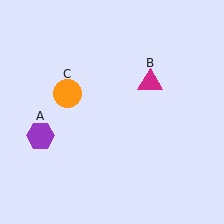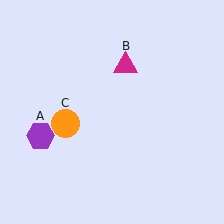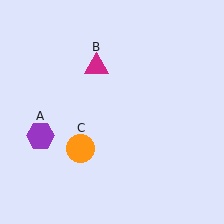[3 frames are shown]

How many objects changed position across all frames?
2 objects changed position: magenta triangle (object B), orange circle (object C).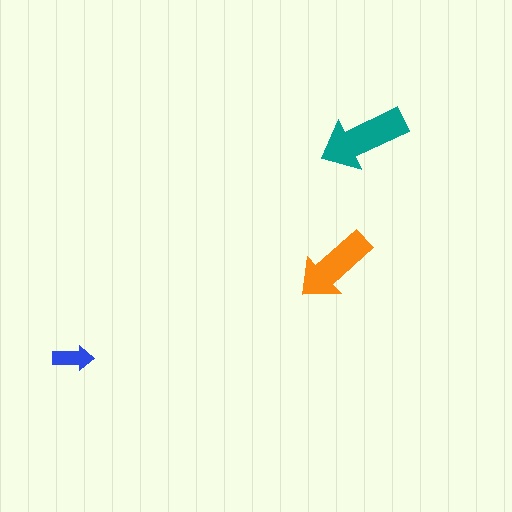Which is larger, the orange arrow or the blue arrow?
The orange one.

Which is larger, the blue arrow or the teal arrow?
The teal one.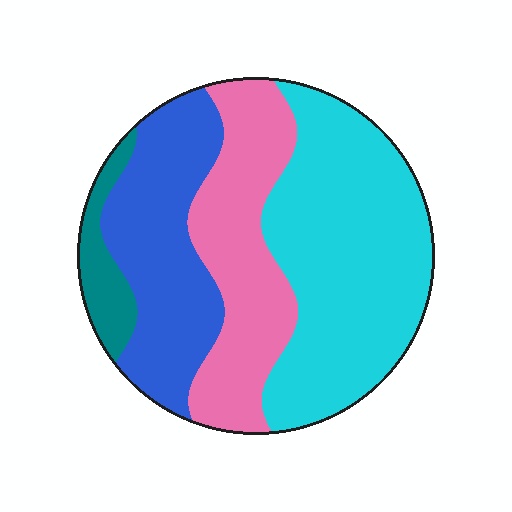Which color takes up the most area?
Cyan, at roughly 40%.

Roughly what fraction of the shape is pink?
Pink takes up about one quarter (1/4) of the shape.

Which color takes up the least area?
Teal, at roughly 5%.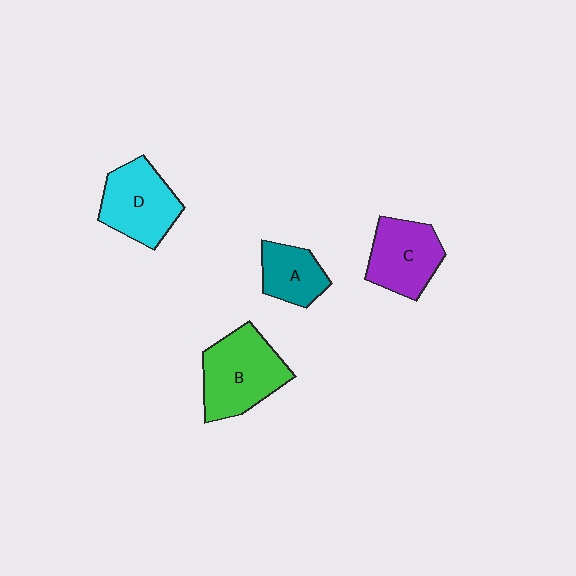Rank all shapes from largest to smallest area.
From largest to smallest: B (green), D (cyan), C (purple), A (teal).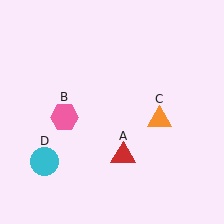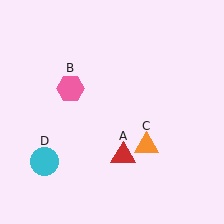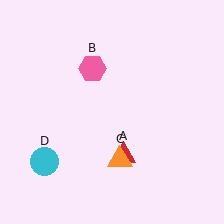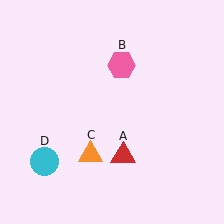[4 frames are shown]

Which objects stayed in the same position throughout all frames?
Red triangle (object A) and cyan circle (object D) remained stationary.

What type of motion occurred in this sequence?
The pink hexagon (object B), orange triangle (object C) rotated clockwise around the center of the scene.